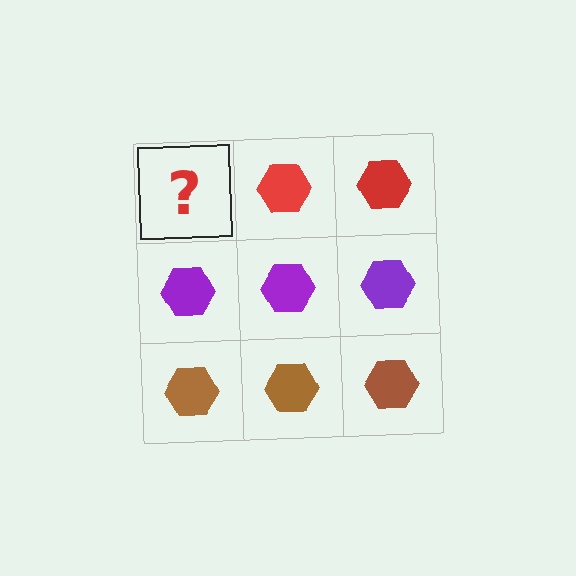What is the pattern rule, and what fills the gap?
The rule is that each row has a consistent color. The gap should be filled with a red hexagon.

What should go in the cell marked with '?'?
The missing cell should contain a red hexagon.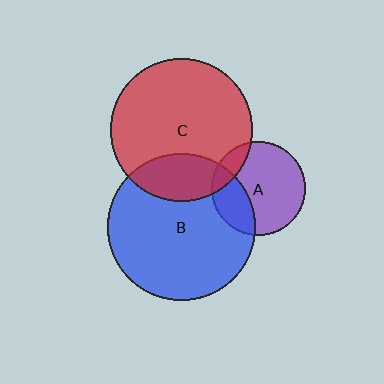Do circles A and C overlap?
Yes.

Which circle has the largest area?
Circle B (blue).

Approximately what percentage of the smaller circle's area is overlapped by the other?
Approximately 15%.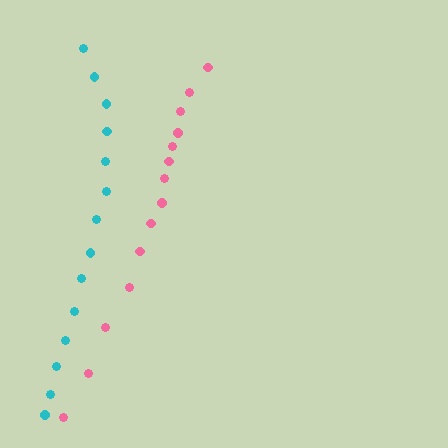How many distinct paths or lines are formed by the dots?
There are 2 distinct paths.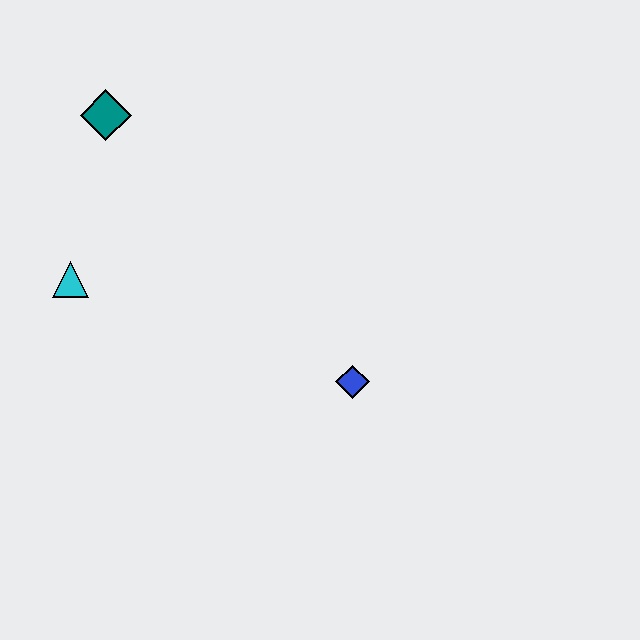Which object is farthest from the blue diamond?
The teal diamond is farthest from the blue diamond.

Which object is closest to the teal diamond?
The cyan triangle is closest to the teal diamond.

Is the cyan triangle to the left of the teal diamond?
Yes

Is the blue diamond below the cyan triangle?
Yes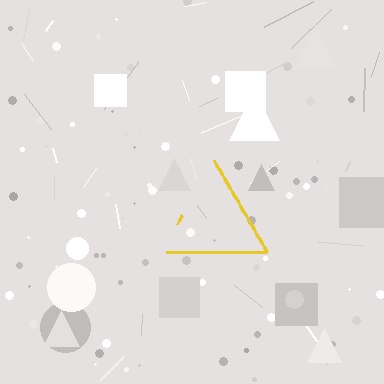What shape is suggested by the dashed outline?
The dashed outline suggests a triangle.